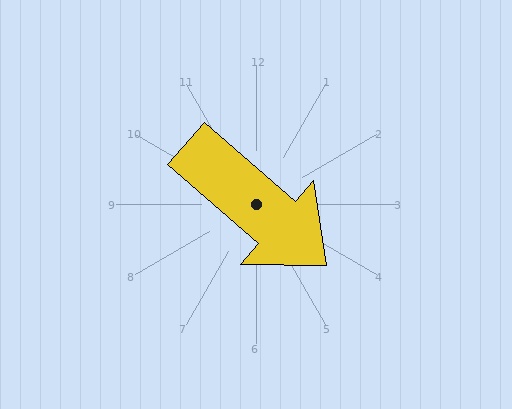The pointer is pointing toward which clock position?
Roughly 4 o'clock.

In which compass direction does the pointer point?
Southeast.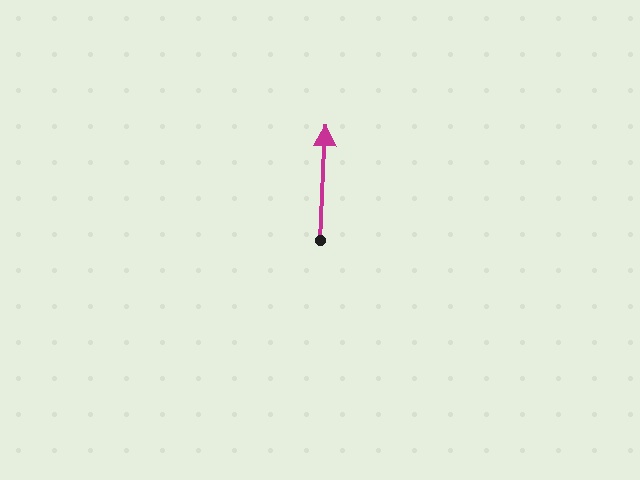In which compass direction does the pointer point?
North.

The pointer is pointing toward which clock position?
Roughly 12 o'clock.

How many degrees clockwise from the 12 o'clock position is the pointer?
Approximately 3 degrees.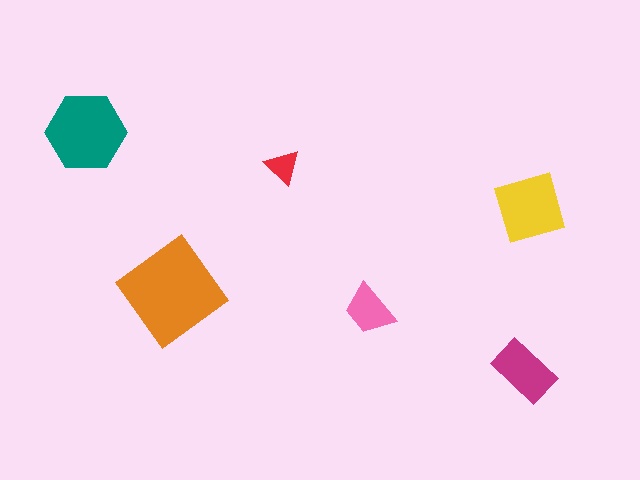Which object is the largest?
The orange diamond.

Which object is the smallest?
The red triangle.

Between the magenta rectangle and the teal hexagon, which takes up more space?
The teal hexagon.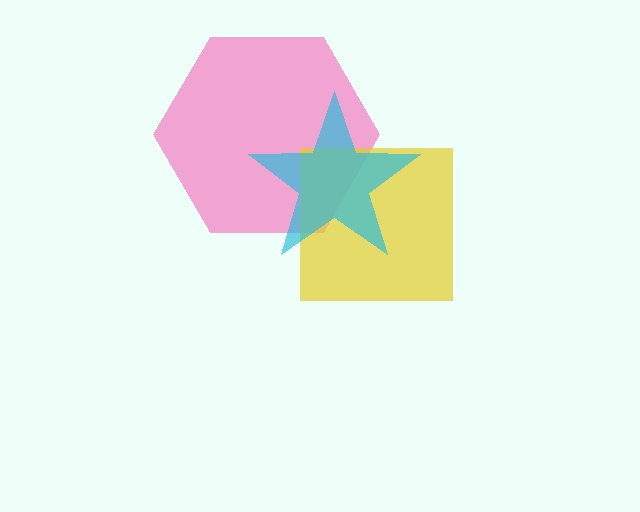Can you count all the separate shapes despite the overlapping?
Yes, there are 3 separate shapes.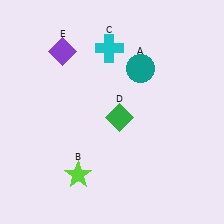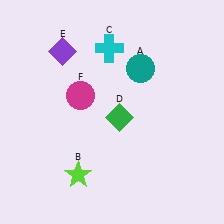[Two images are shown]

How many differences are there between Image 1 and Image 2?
There is 1 difference between the two images.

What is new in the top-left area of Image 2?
A magenta circle (F) was added in the top-left area of Image 2.